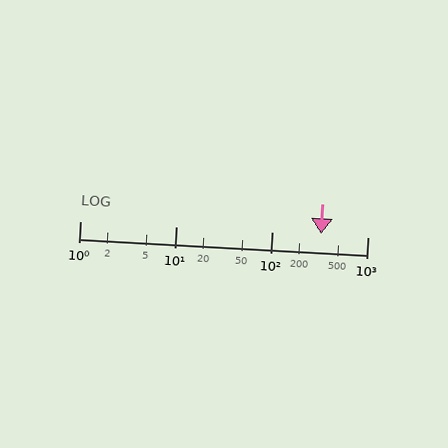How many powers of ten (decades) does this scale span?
The scale spans 3 decades, from 1 to 1000.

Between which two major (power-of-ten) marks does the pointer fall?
The pointer is between 100 and 1000.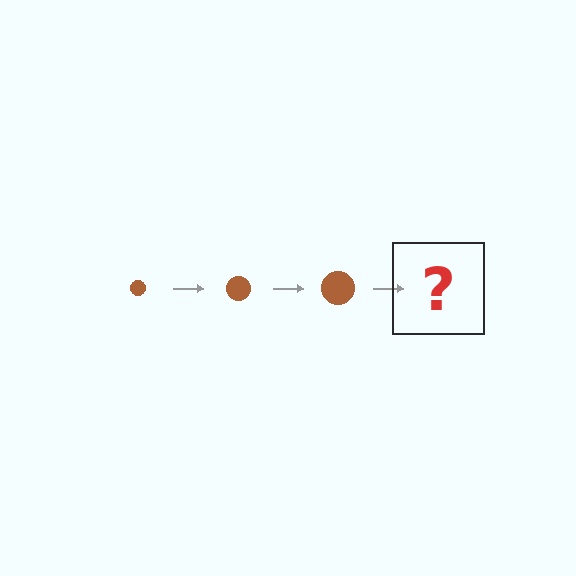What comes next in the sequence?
The next element should be a brown circle, larger than the previous one.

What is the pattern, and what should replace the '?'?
The pattern is that the circle gets progressively larger each step. The '?' should be a brown circle, larger than the previous one.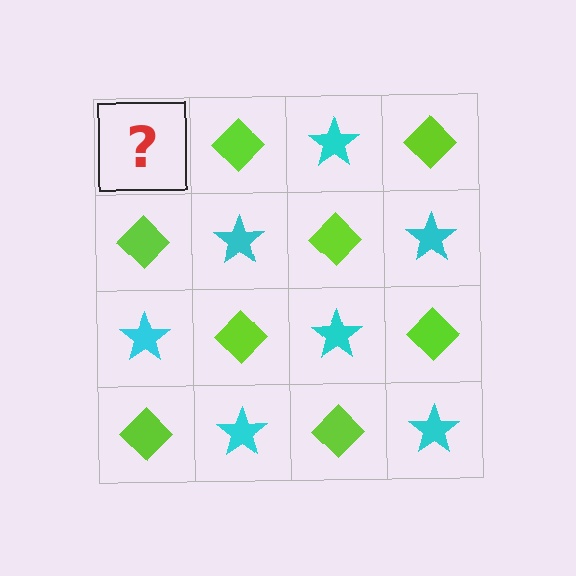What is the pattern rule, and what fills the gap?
The rule is that it alternates cyan star and lime diamond in a checkerboard pattern. The gap should be filled with a cyan star.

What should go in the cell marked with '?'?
The missing cell should contain a cyan star.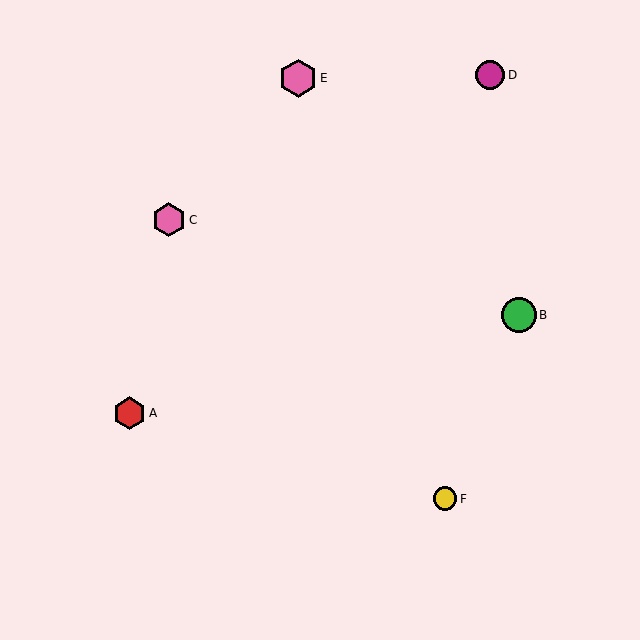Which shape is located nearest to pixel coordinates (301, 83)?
The pink hexagon (labeled E) at (298, 78) is nearest to that location.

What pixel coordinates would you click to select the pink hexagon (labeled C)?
Click at (169, 220) to select the pink hexagon C.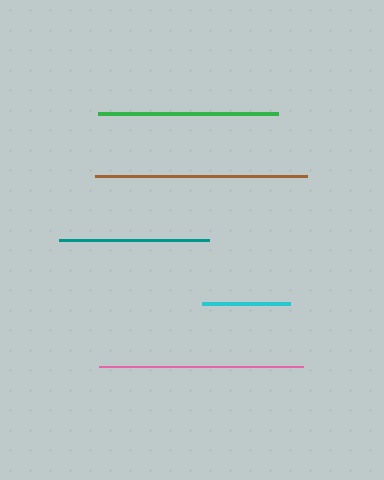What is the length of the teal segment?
The teal segment is approximately 150 pixels long.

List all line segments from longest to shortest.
From longest to shortest: brown, pink, green, teal, cyan.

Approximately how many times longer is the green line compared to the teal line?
The green line is approximately 1.2 times the length of the teal line.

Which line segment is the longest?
The brown line is the longest at approximately 211 pixels.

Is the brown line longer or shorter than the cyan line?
The brown line is longer than the cyan line.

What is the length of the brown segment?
The brown segment is approximately 211 pixels long.